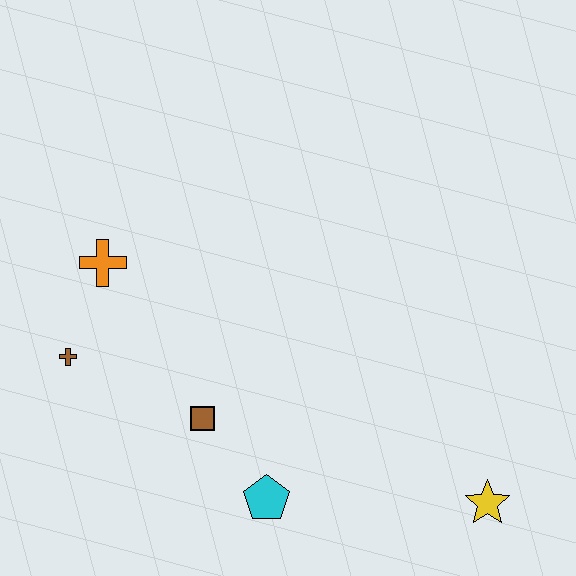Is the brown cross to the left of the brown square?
Yes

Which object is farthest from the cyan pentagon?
The orange cross is farthest from the cyan pentagon.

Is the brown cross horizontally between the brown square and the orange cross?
No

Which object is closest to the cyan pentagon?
The brown square is closest to the cyan pentagon.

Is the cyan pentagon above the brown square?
No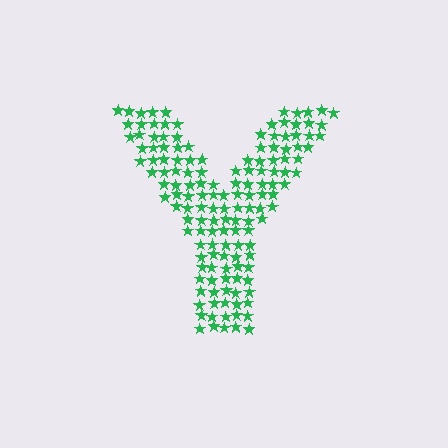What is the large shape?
The large shape is the letter Y.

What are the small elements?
The small elements are stars.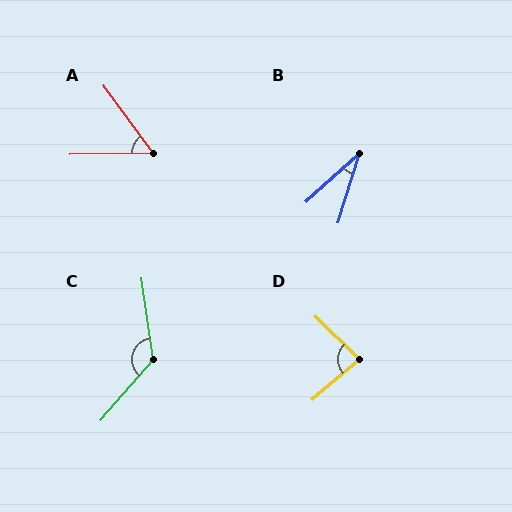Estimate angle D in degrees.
Approximately 85 degrees.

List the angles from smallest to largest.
B (31°), A (55°), D (85°), C (131°).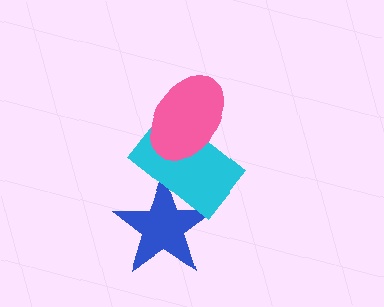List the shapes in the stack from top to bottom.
From top to bottom: the pink ellipse, the cyan rectangle, the blue star.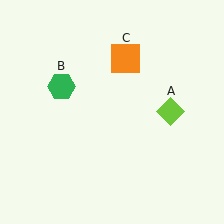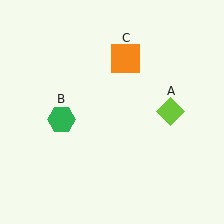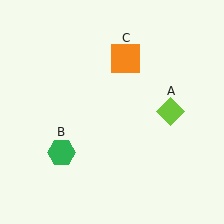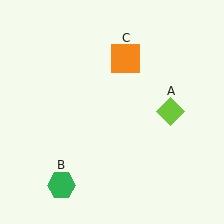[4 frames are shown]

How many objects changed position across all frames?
1 object changed position: green hexagon (object B).